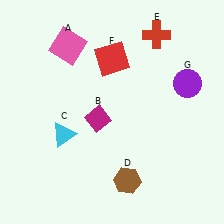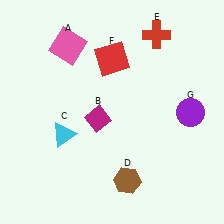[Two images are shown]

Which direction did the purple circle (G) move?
The purple circle (G) moved down.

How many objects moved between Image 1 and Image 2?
1 object moved between the two images.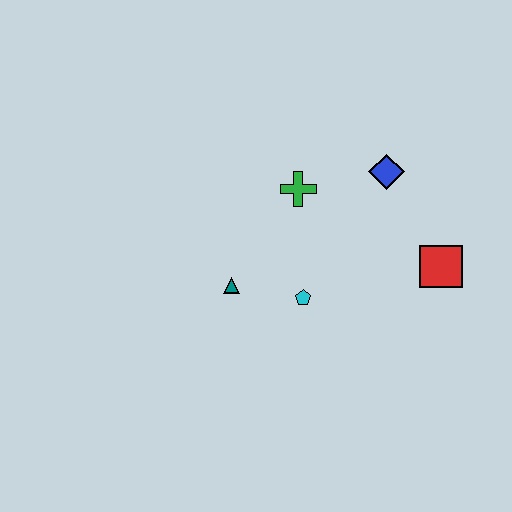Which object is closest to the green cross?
The blue diamond is closest to the green cross.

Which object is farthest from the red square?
The teal triangle is farthest from the red square.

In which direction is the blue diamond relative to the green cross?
The blue diamond is to the right of the green cross.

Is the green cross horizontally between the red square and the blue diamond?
No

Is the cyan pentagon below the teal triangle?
Yes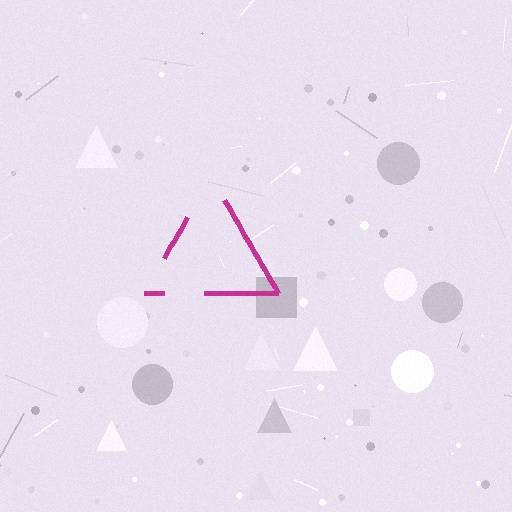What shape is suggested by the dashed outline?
The dashed outline suggests a triangle.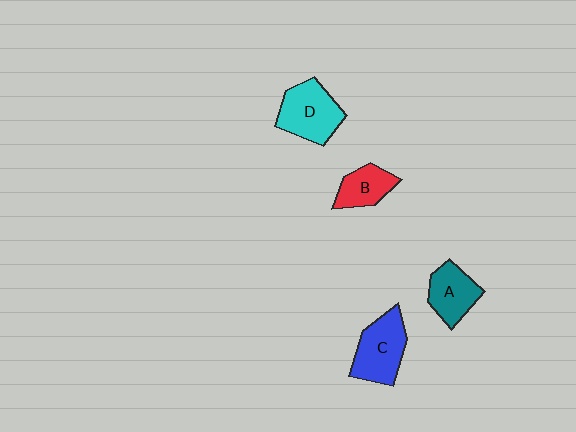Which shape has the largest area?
Shape D (cyan).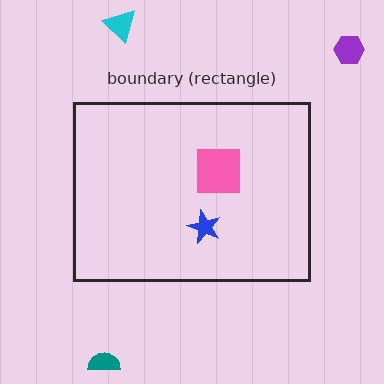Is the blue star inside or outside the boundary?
Inside.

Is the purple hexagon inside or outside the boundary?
Outside.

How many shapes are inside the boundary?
2 inside, 3 outside.